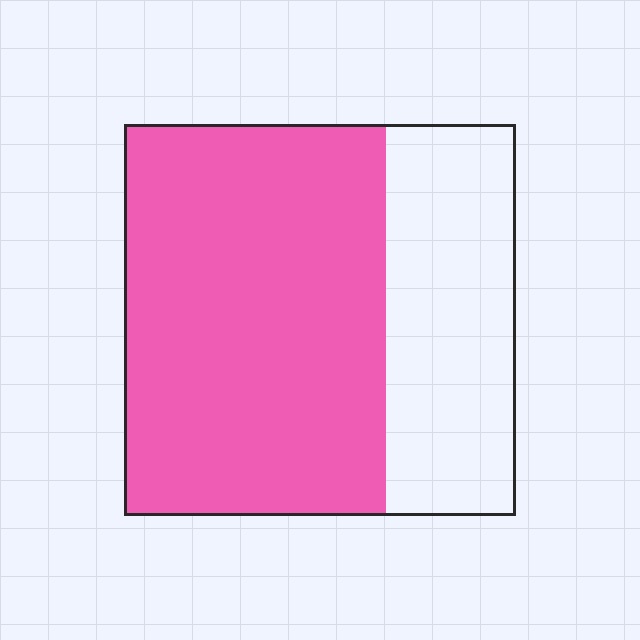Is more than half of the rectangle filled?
Yes.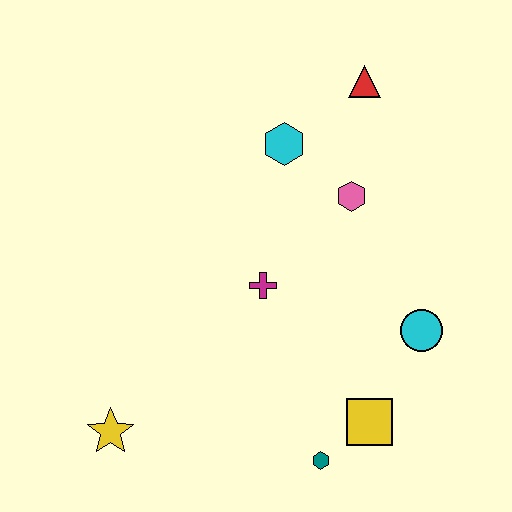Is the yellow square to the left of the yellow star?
No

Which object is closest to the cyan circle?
The yellow square is closest to the cyan circle.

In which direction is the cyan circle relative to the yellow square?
The cyan circle is above the yellow square.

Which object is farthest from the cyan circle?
The yellow star is farthest from the cyan circle.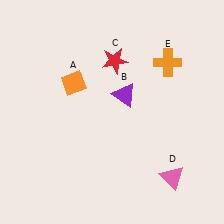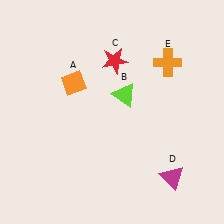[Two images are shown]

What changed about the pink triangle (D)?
In Image 1, D is pink. In Image 2, it changed to magenta.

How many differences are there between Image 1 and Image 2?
There are 2 differences between the two images.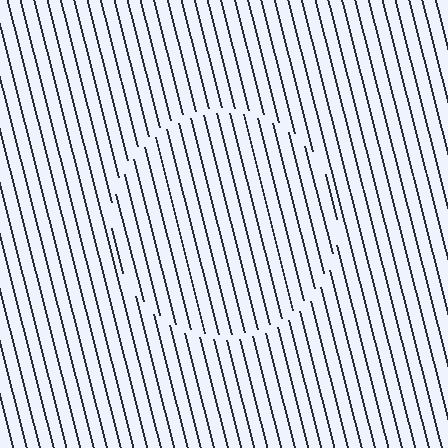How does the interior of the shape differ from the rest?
The interior of the shape contains the same grating, shifted by half a period — the contour is defined by the phase discontinuity where line-ends from the inner and outer gratings abut.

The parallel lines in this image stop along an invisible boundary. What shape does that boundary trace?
An illusory circle. The interior of the shape contains the same grating, shifted by half a period — the contour is defined by the phase discontinuity where line-ends from the inner and outer gratings abut.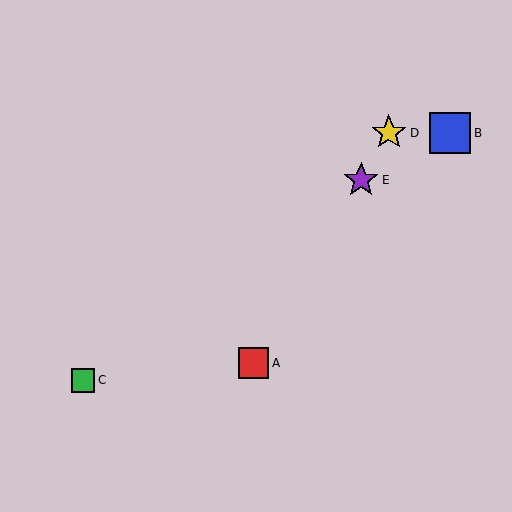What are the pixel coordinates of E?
Object E is at (361, 180).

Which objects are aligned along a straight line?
Objects A, D, E are aligned along a straight line.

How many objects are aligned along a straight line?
3 objects (A, D, E) are aligned along a straight line.